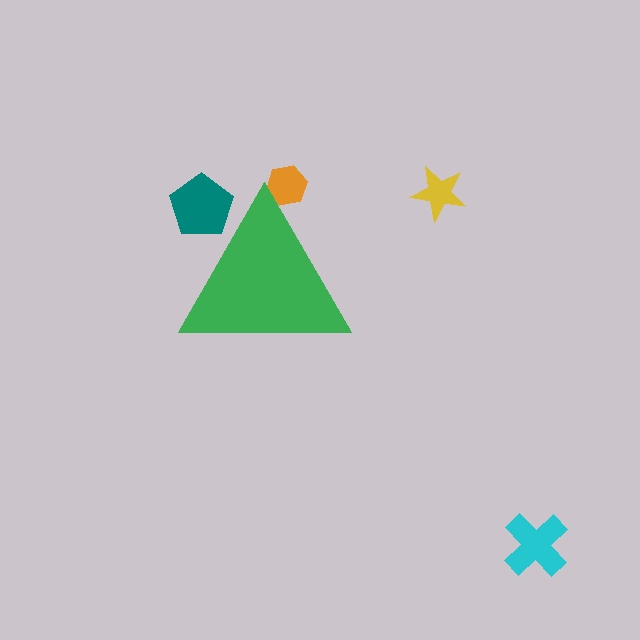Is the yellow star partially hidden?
No, the yellow star is fully visible.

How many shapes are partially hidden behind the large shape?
2 shapes are partially hidden.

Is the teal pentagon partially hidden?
Yes, the teal pentagon is partially hidden behind the green triangle.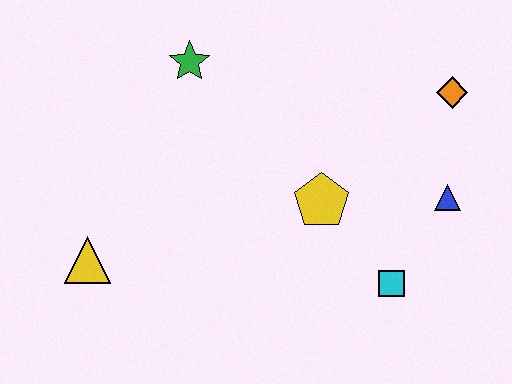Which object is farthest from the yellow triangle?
The orange diamond is farthest from the yellow triangle.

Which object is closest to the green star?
The yellow pentagon is closest to the green star.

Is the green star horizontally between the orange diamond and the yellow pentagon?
No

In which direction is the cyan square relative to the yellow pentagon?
The cyan square is below the yellow pentagon.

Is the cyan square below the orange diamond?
Yes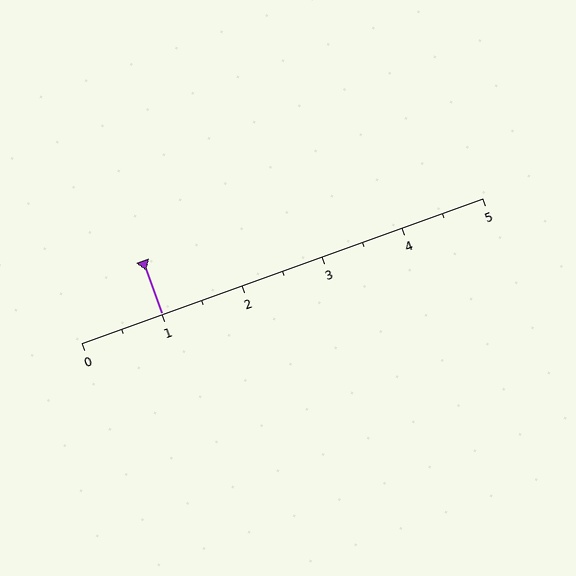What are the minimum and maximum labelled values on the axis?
The axis runs from 0 to 5.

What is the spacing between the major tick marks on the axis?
The major ticks are spaced 1 apart.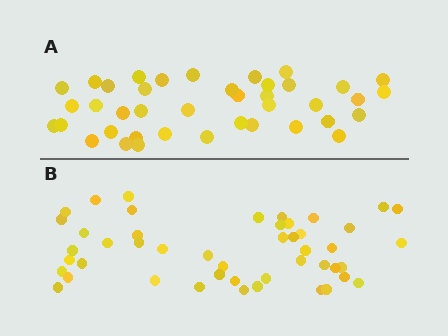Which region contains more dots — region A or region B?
Region B (the bottom region) has more dots.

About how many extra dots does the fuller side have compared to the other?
Region B has roughly 8 or so more dots than region A.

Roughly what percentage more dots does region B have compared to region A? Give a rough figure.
About 20% more.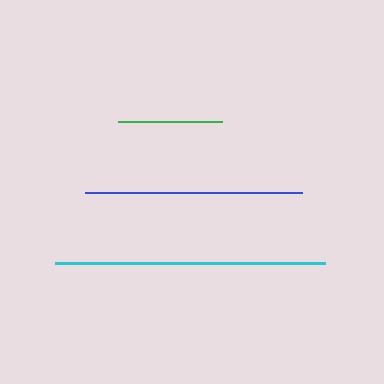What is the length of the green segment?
The green segment is approximately 104 pixels long.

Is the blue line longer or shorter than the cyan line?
The cyan line is longer than the blue line.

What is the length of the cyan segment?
The cyan segment is approximately 269 pixels long.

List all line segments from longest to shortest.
From longest to shortest: cyan, blue, green.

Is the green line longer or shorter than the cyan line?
The cyan line is longer than the green line.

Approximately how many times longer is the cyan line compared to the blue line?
The cyan line is approximately 1.2 times the length of the blue line.